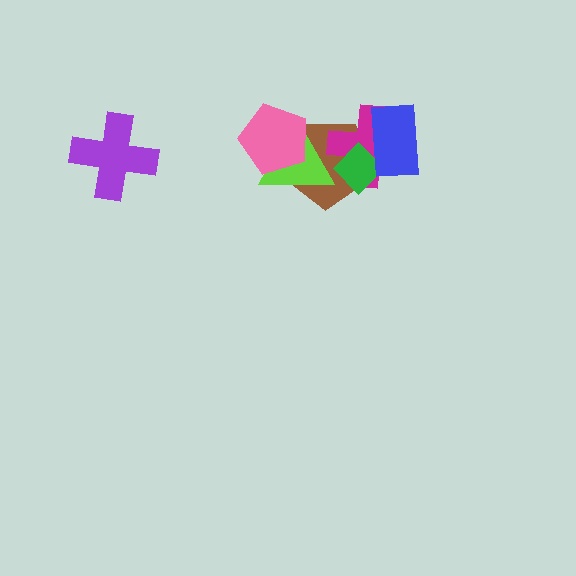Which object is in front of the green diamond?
The blue rectangle is in front of the green diamond.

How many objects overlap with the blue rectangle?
3 objects overlap with the blue rectangle.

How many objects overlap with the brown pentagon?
5 objects overlap with the brown pentagon.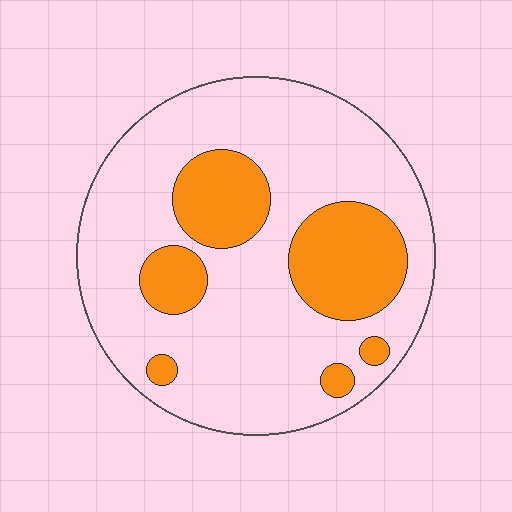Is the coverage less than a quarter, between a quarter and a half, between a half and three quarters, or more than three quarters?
Less than a quarter.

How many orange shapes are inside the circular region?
6.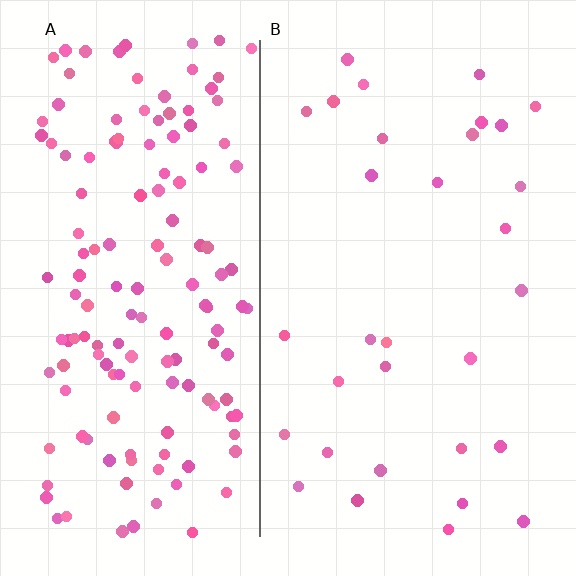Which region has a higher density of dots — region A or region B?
A (the left).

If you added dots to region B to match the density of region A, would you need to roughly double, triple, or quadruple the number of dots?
Approximately quadruple.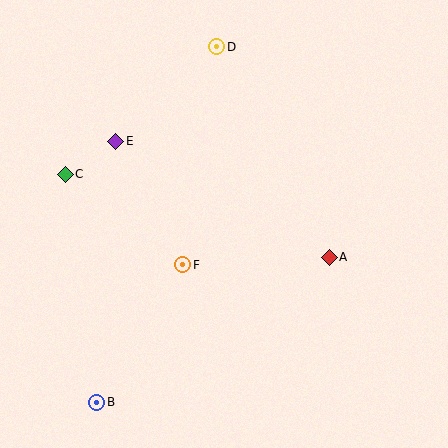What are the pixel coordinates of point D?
Point D is at (217, 47).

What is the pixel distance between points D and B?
The distance between D and B is 375 pixels.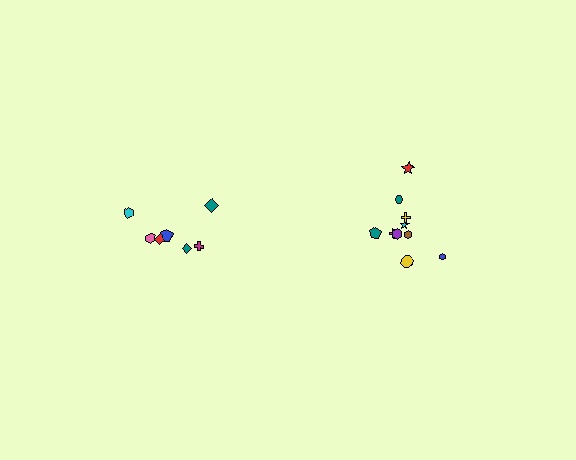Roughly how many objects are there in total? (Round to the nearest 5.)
Roughly 15 objects in total.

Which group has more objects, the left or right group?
The right group.